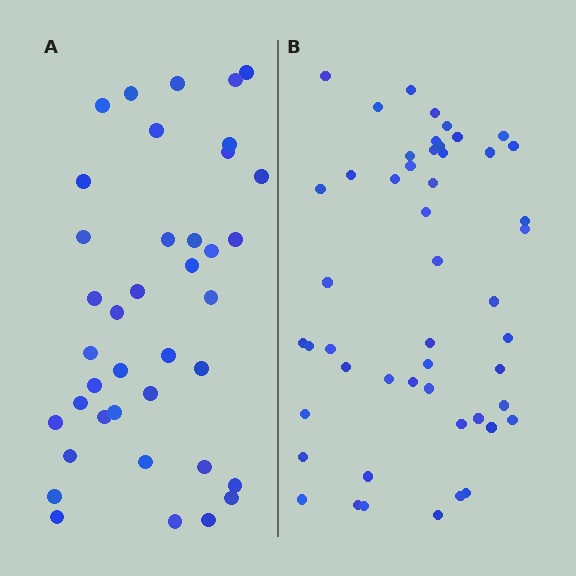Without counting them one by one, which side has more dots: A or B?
Region B (the right region) has more dots.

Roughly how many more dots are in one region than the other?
Region B has roughly 12 or so more dots than region A.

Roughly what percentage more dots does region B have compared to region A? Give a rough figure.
About 30% more.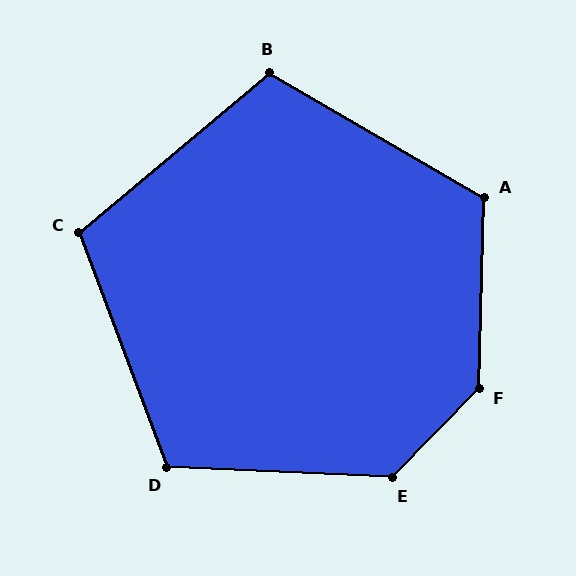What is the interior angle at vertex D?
Approximately 113 degrees (obtuse).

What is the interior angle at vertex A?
Approximately 119 degrees (obtuse).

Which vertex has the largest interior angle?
F, at approximately 137 degrees.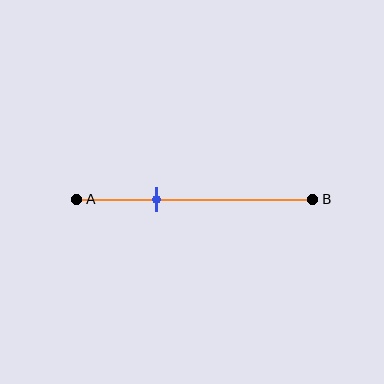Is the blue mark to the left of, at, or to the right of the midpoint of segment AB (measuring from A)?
The blue mark is to the left of the midpoint of segment AB.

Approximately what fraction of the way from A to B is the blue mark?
The blue mark is approximately 35% of the way from A to B.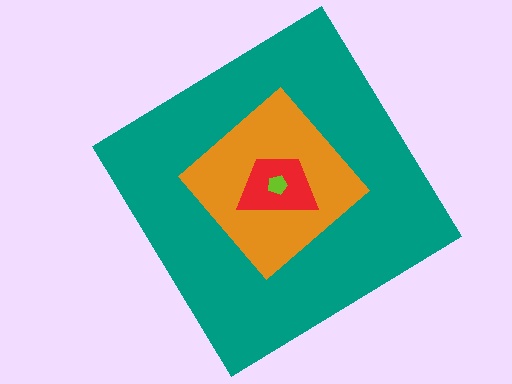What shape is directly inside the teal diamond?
The orange diamond.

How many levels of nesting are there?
4.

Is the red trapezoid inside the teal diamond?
Yes.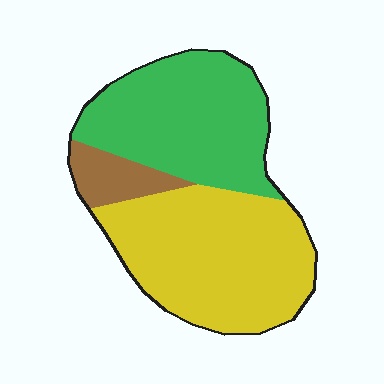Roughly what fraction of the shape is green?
Green takes up about two fifths (2/5) of the shape.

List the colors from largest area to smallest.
From largest to smallest: yellow, green, brown.